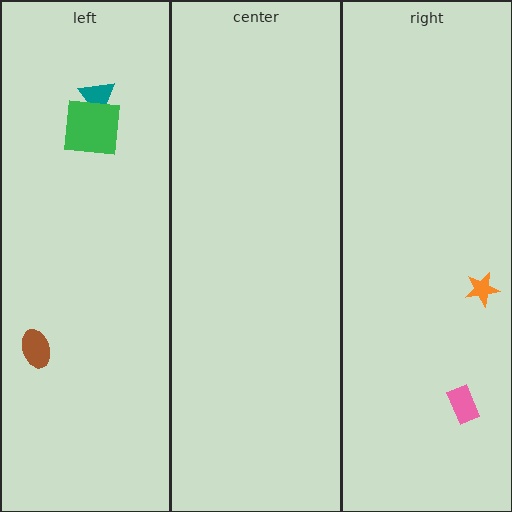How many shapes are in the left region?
3.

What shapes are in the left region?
The brown ellipse, the teal triangle, the green square.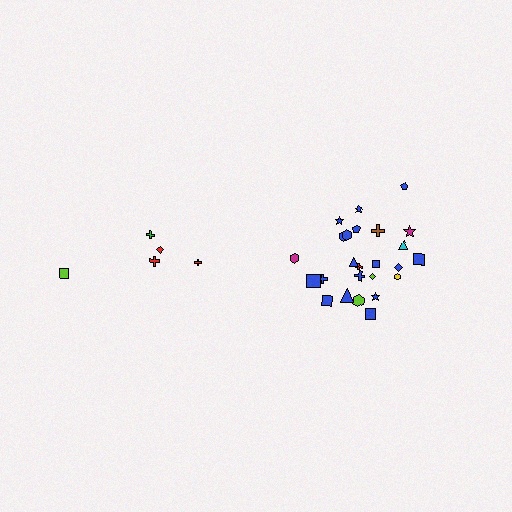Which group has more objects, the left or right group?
The right group.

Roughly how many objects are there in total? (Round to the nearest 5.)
Roughly 30 objects in total.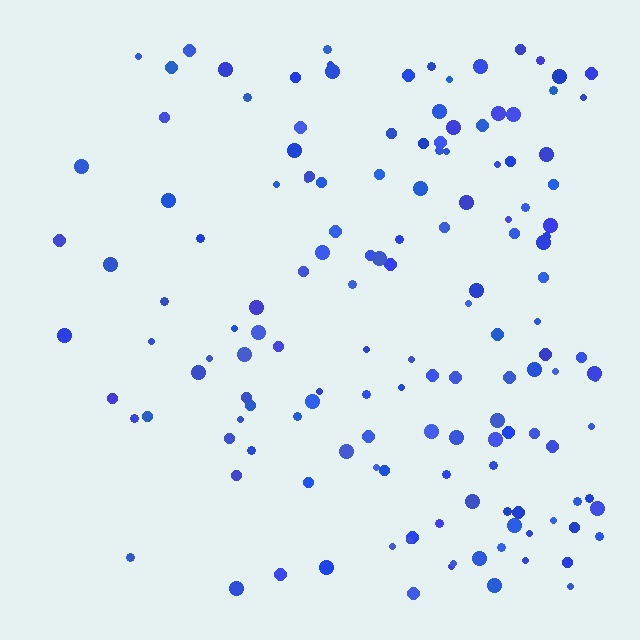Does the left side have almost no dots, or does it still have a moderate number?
Still a moderate number, just noticeably fewer than the right.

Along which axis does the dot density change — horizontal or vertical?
Horizontal.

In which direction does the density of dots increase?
From left to right, with the right side densest.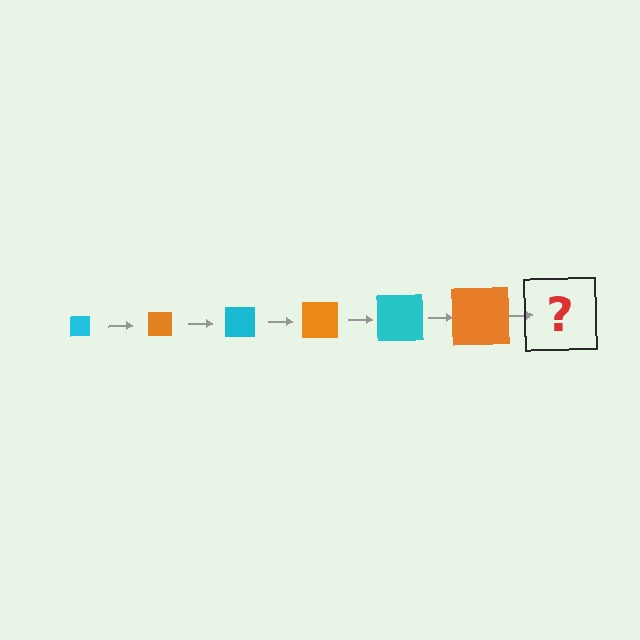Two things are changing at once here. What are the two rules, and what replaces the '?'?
The two rules are that the square grows larger each step and the color cycles through cyan and orange. The '?' should be a cyan square, larger than the previous one.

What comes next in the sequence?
The next element should be a cyan square, larger than the previous one.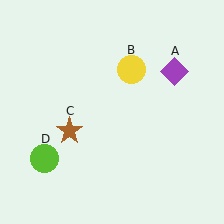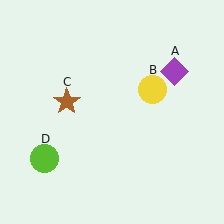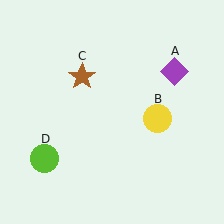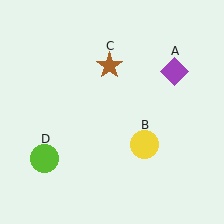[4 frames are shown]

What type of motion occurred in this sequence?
The yellow circle (object B), brown star (object C) rotated clockwise around the center of the scene.